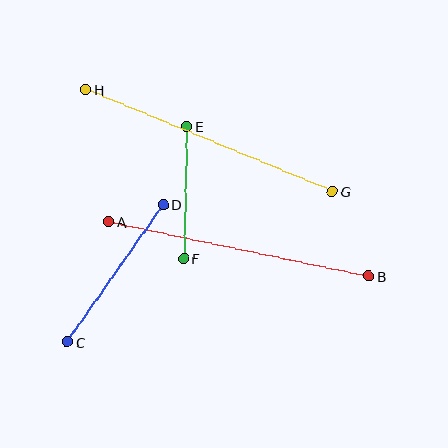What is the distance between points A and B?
The distance is approximately 266 pixels.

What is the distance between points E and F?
The distance is approximately 132 pixels.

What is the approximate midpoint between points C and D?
The midpoint is at approximately (115, 273) pixels.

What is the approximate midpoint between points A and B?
The midpoint is at approximately (239, 249) pixels.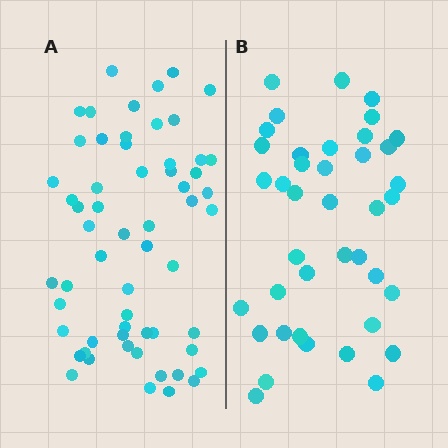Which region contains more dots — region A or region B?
Region A (the left region) has more dots.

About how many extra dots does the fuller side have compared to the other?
Region A has approximately 20 more dots than region B.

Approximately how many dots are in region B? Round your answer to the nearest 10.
About 40 dots.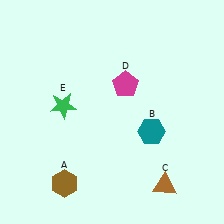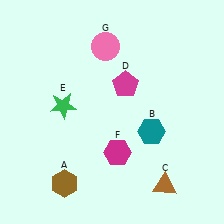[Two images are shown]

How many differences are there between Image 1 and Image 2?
There are 2 differences between the two images.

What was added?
A magenta hexagon (F), a pink circle (G) were added in Image 2.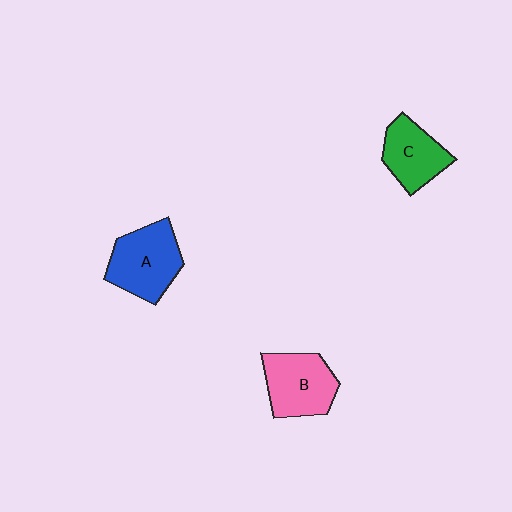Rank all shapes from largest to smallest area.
From largest to smallest: A (blue), B (pink), C (green).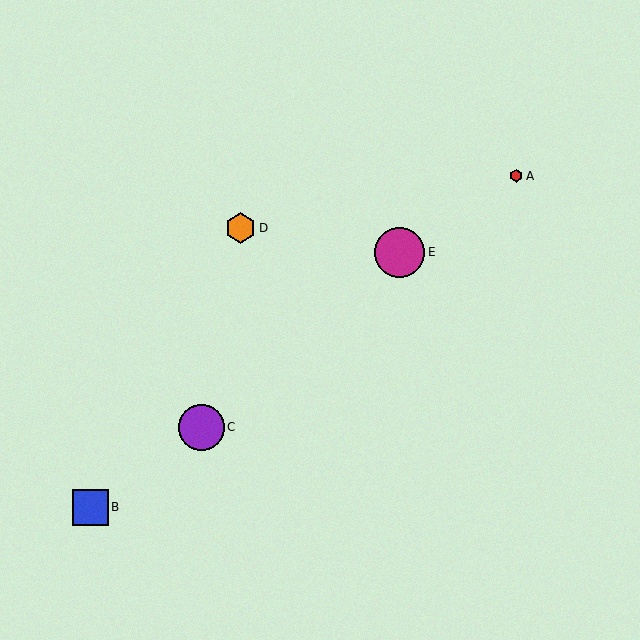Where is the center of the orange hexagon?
The center of the orange hexagon is at (241, 228).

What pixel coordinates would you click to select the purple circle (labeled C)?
Click at (201, 427) to select the purple circle C.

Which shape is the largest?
The magenta circle (labeled E) is the largest.